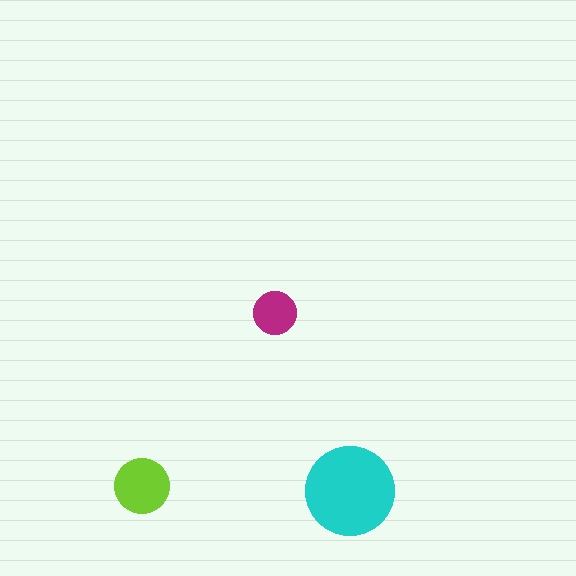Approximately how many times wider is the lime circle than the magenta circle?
About 1.5 times wider.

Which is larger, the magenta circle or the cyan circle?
The cyan one.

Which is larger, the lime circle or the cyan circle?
The cyan one.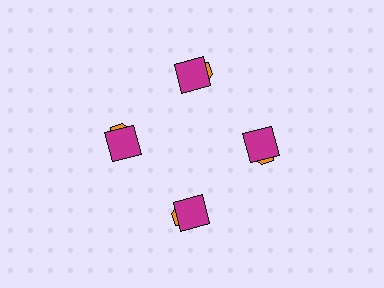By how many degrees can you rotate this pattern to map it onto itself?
The pattern maps onto itself every 90 degrees of rotation.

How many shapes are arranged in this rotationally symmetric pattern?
There are 8 shapes, arranged in 4 groups of 2.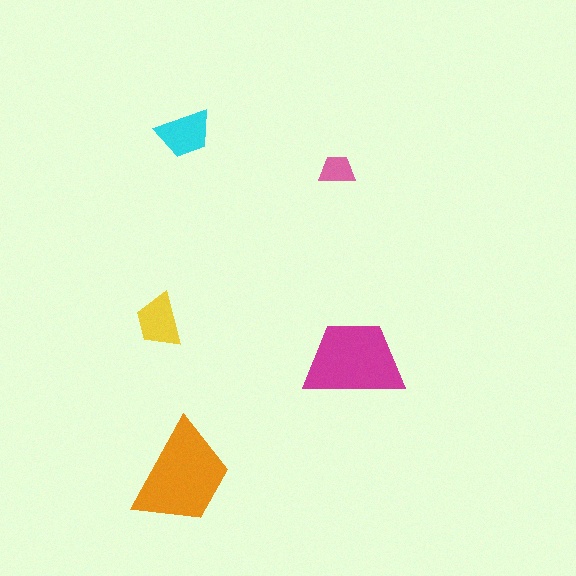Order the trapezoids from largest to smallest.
the orange one, the magenta one, the cyan one, the yellow one, the pink one.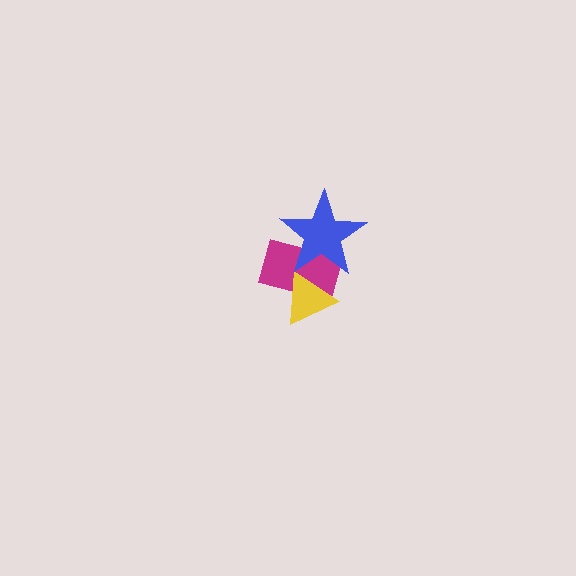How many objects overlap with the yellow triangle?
2 objects overlap with the yellow triangle.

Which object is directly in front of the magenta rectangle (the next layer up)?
The yellow triangle is directly in front of the magenta rectangle.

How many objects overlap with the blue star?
2 objects overlap with the blue star.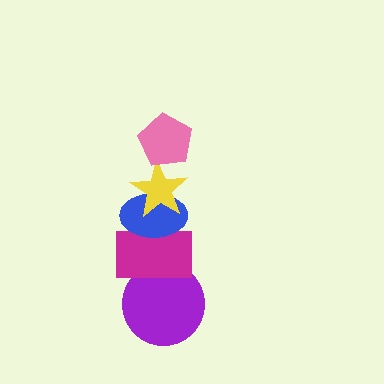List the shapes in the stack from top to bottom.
From top to bottom: the pink pentagon, the yellow star, the blue ellipse, the magenta rectangle, the purple circle.